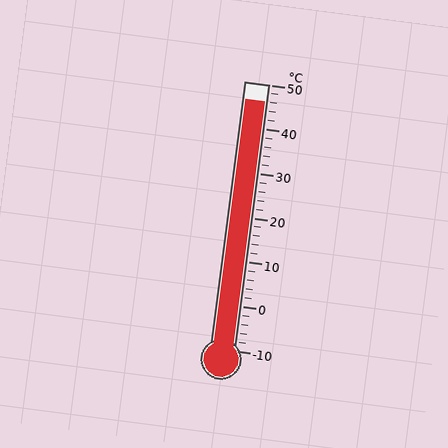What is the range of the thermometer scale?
The thermometer scale ranges from -10°C to 50°C.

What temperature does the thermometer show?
The thermometer shows approximately 46°C.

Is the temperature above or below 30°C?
The temperature is above 30°C.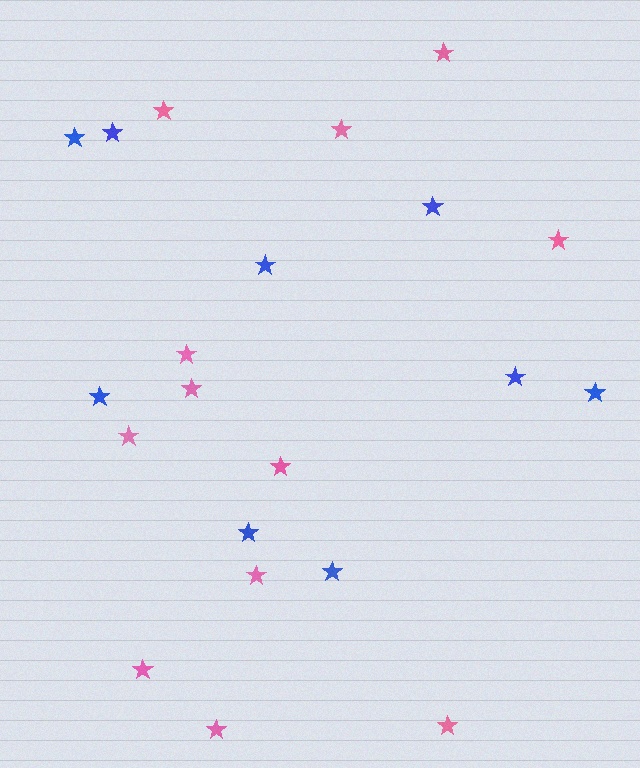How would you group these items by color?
There are 2 groups: one group of pink stars (12) and one group of blue stars (9).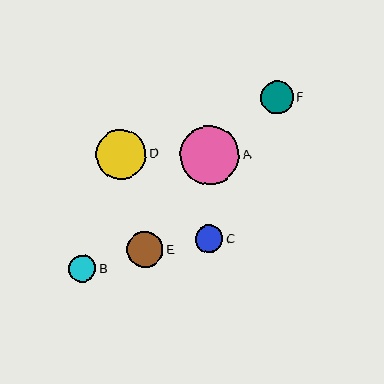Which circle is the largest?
Circle A is the largest with a size of approximately 59 pixels.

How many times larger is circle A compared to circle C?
Circle A is approximately 2.2 times the size of circle C.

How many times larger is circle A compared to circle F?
Circle A is approximately 1.8 times the size of circle F.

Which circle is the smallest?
Circle B is the smallest with a size of approximately 27 pixels.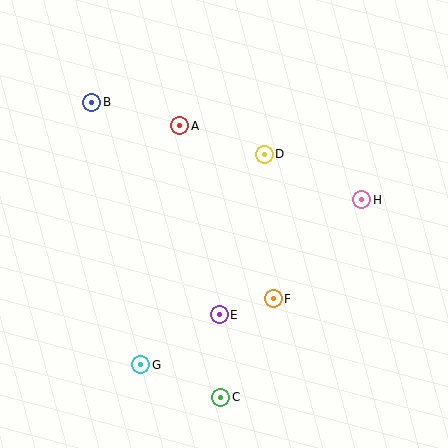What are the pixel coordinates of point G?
Point G is at (141, 365).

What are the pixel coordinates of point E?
Point E is at (219, 315).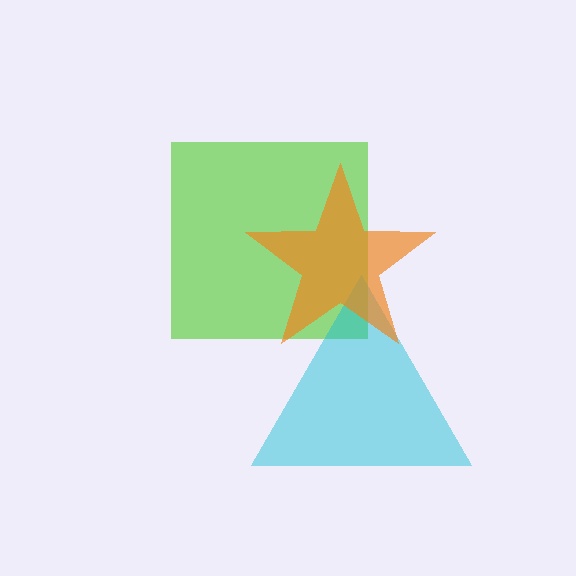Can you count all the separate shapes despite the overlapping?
Yes, there are 3 separate shapes.